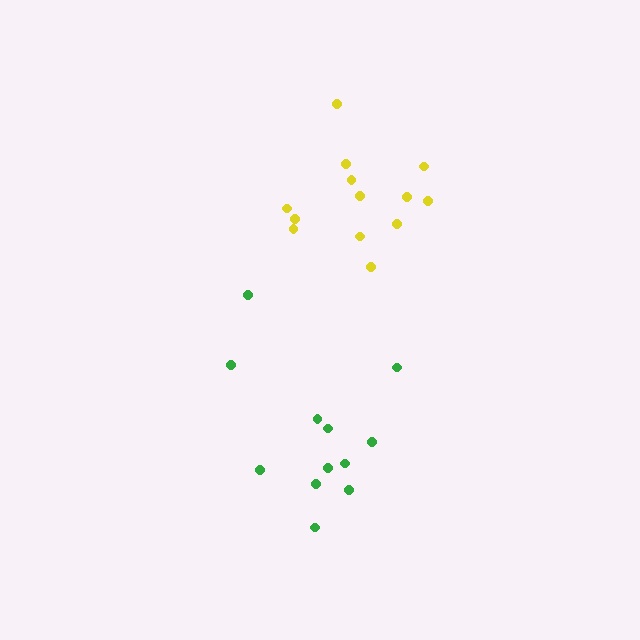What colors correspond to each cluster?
The clusters are colored: yellow, green.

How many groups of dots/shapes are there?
There are 2 groups.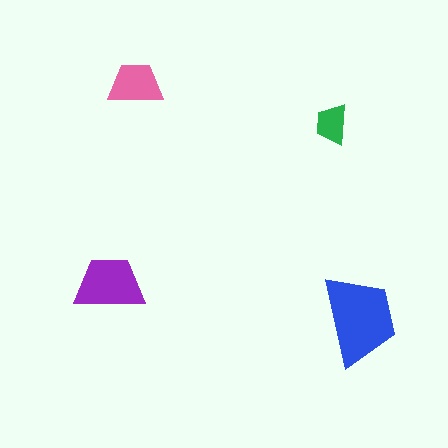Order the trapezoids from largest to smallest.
the blue one, the purple one, the pink one, the green one.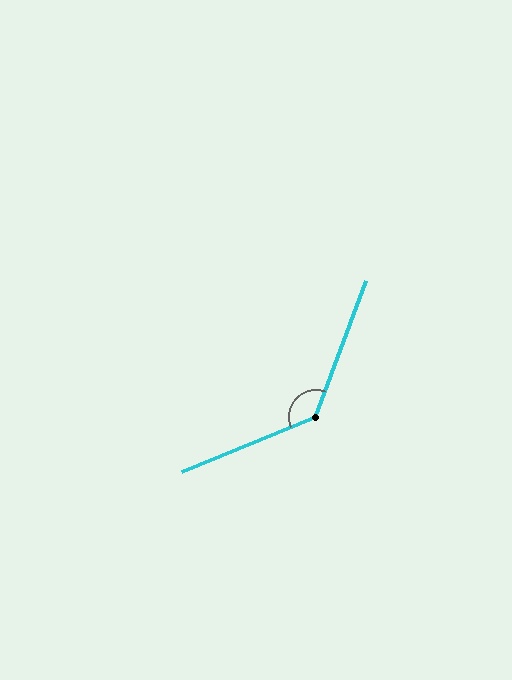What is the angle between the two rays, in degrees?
Approximately 133 degrees.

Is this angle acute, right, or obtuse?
It is obtuse.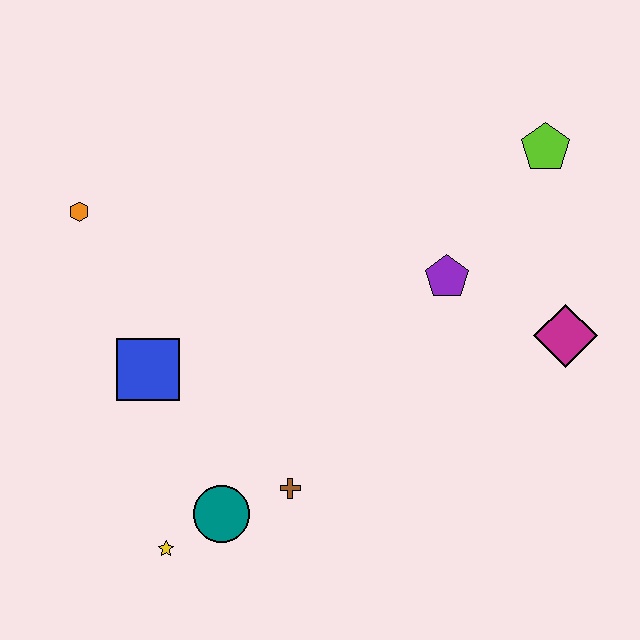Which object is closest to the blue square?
The teal circle is closest to the blue square.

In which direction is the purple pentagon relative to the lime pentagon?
The purple pentagon is below the lime pentagon.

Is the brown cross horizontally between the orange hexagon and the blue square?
No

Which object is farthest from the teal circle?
The lime pentagon is farthest from the teal circle.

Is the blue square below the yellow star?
No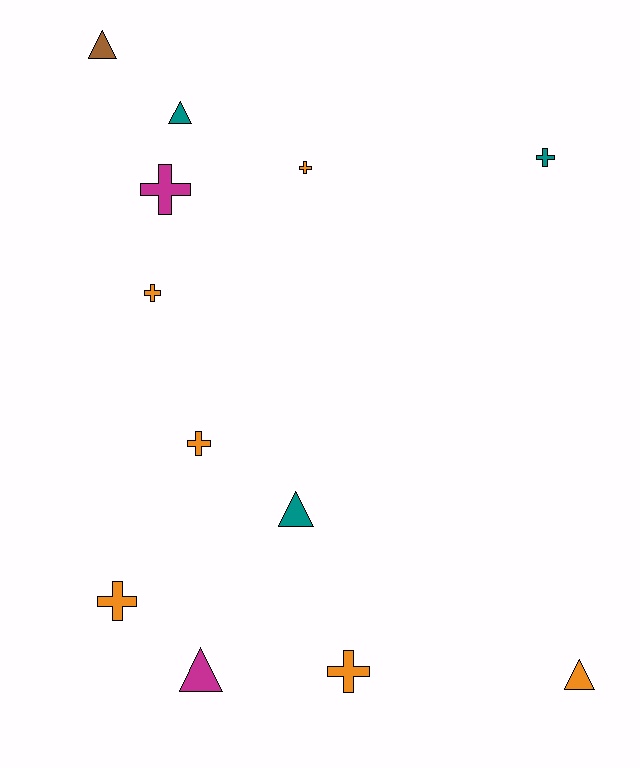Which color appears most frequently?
Orange, with 6 objects.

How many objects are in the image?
There are 12 objects.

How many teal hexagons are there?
There are no teal hexagons.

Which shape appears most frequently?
Cross, with 7 objects.